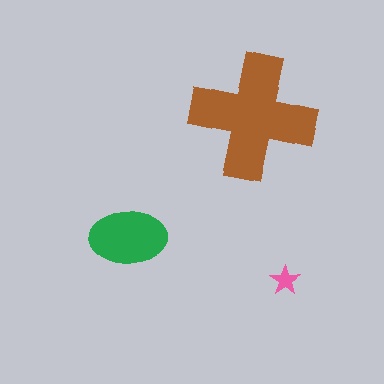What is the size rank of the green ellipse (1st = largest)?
2nd.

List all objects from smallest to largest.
The pink star, the green ellipse, the brown cross.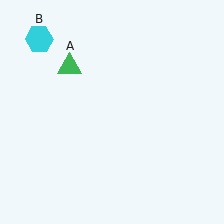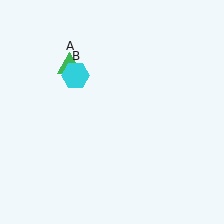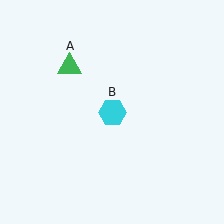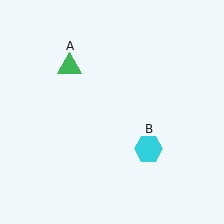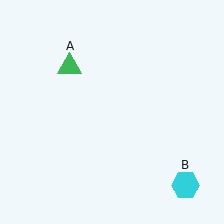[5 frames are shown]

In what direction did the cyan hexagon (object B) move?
The cyan hexagon (object B) moved down and to the right.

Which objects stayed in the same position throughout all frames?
Green triangle (object A) remained stationary.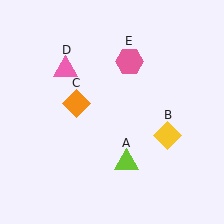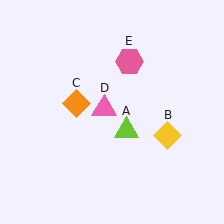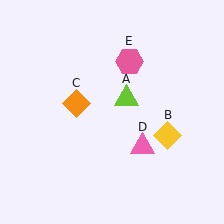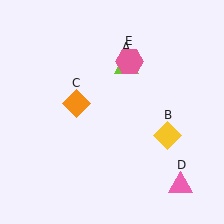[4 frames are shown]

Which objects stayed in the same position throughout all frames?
Yellow diamond (object B) and orange diamond (object C) and pink hexagon (object E) remained stationary.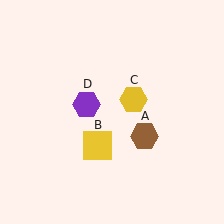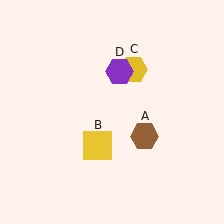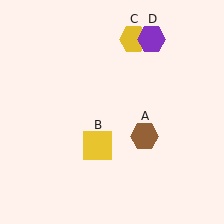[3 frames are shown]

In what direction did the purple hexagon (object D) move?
The purple hexagon (object D) moved up and to the right.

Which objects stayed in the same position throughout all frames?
Brown hexagon (object A) and yellow square (object B) remained stationary.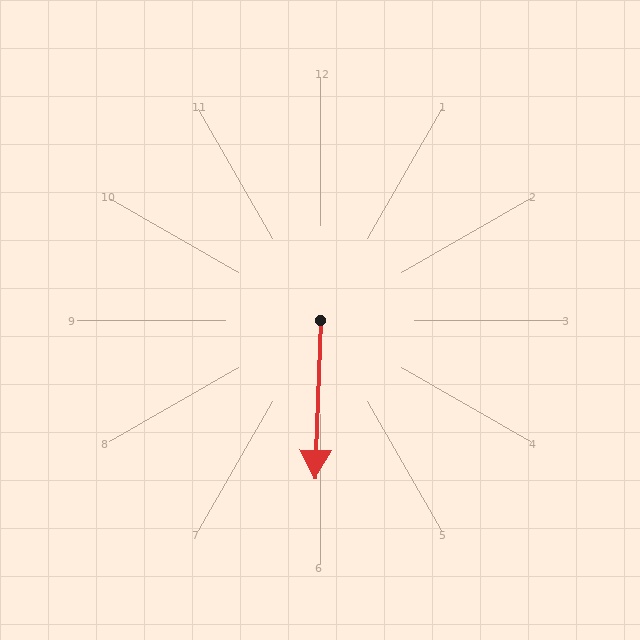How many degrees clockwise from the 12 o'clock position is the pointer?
Approximately 182 degrees.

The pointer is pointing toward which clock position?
Roughly 6 o'clock.